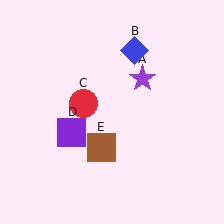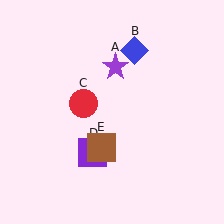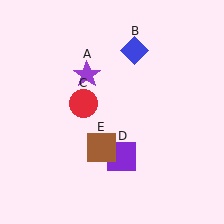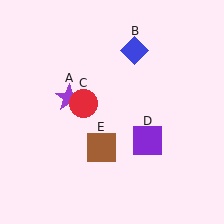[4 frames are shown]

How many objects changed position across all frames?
2 objects changed position: purple star (object A), purple square (object D).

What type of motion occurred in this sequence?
The purple star (object A), purple square (object D) rotated counterclockwise around the center of the scene.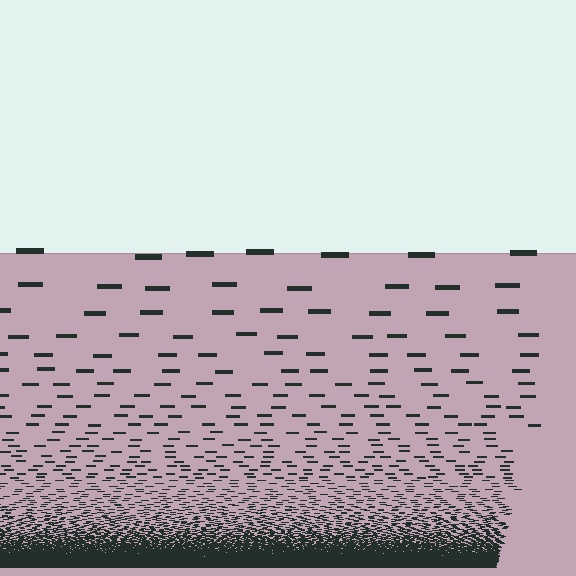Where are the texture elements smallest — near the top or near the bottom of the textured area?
Near the bottom.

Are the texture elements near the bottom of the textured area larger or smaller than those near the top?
Smaller. The gradient is inverted — elements near the bottom are smaller and denser.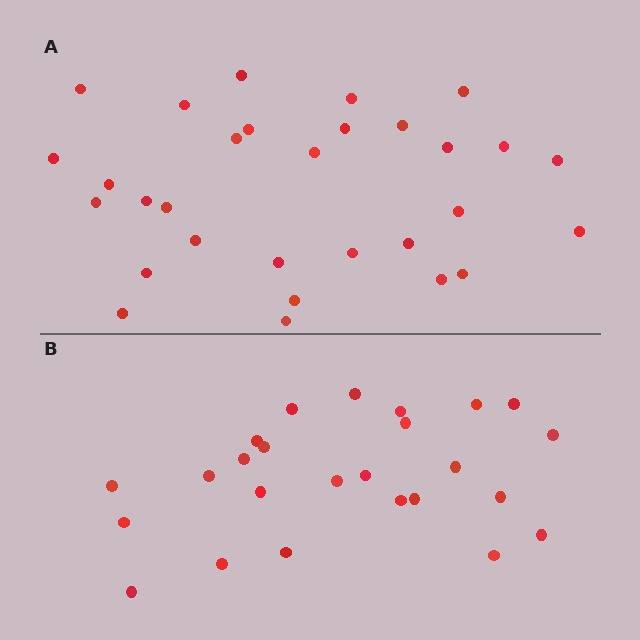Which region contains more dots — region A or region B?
Region A (the top region) has more dots.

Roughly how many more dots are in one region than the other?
Region A has about 5 more dots than region B.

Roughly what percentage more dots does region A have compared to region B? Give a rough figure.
About 20% more.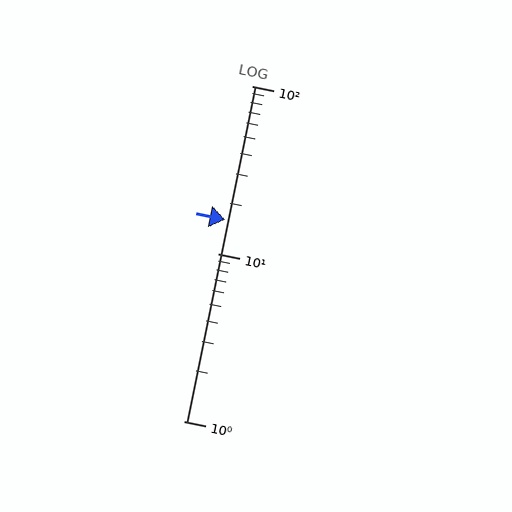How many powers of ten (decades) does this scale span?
The scale spans 2 decades, from 1 to 100.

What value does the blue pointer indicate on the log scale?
The pointer indicates approximately 16.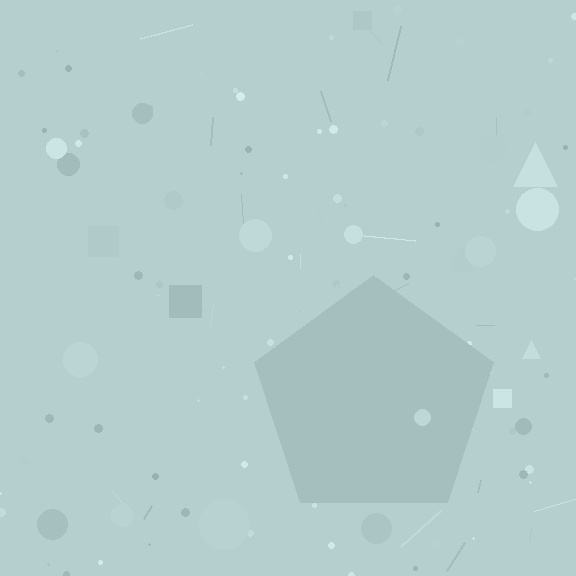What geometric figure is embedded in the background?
A pentagon is embedded in the background.